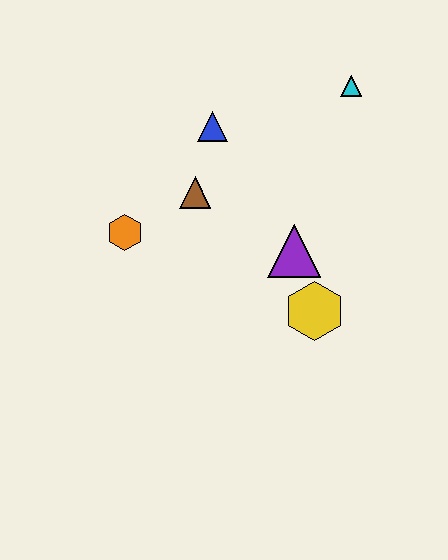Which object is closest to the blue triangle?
The brown triangle is closest to the blue triangle.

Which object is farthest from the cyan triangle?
The orange hexagon is farthest from the cyan triangle.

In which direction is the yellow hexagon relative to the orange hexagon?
The yellow hexagon is to the right of the orange hexagon.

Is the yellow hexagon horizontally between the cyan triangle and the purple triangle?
Yes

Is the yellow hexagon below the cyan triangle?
Yes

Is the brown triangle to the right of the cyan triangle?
No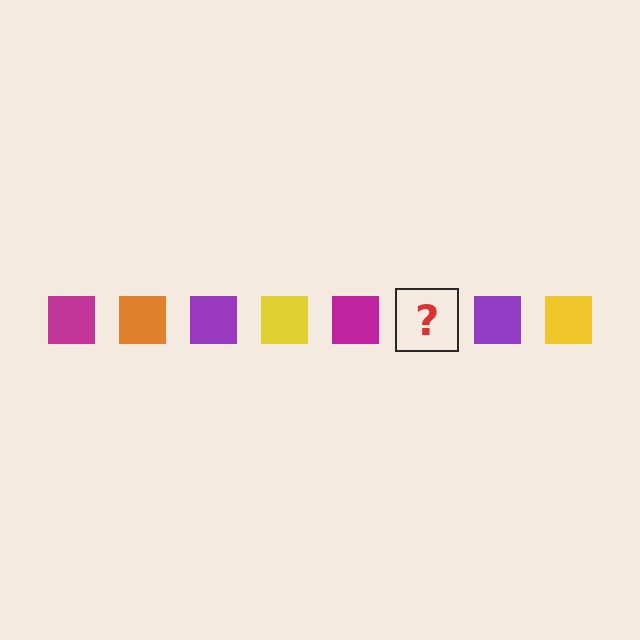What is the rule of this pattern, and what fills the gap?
The rule is that the pattern cycles through magenta, orange, purple, yellow squares. The gap should be filled with an orange square.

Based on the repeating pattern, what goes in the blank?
The blank should be an orange square.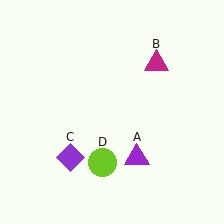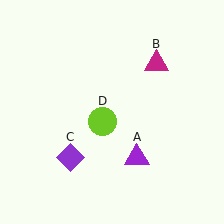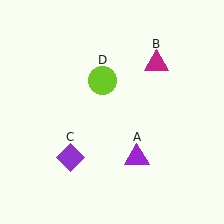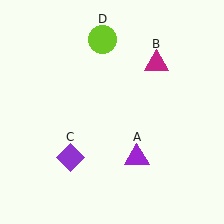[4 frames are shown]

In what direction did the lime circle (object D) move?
The lime circle (object D) moved up.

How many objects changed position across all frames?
1 object changed position: lime circle (object D).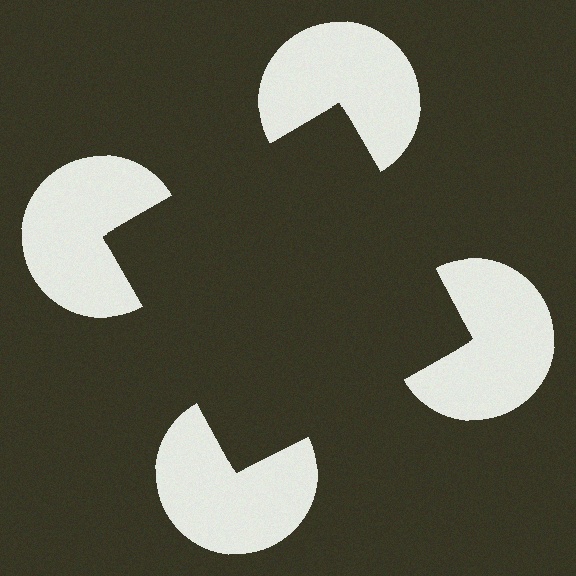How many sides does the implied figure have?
4 sides.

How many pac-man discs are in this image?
There are 4 — one at each vertex of the illusory square.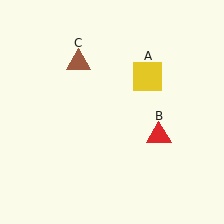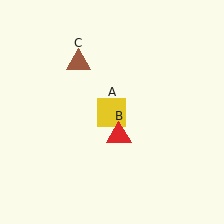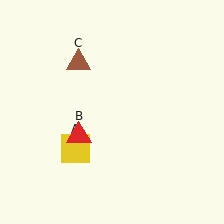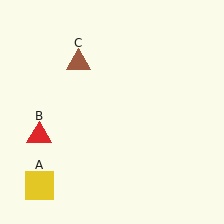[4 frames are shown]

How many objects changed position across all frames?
2 objects changed position: yellow square (object A), red triangle (object B).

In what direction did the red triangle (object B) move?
The red triangle (object B) moved left.